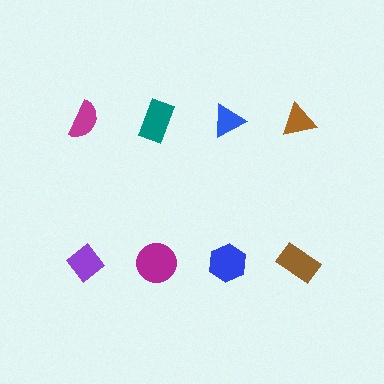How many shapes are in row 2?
4 shapes.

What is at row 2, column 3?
A blue hexagon.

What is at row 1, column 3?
A blue triangle.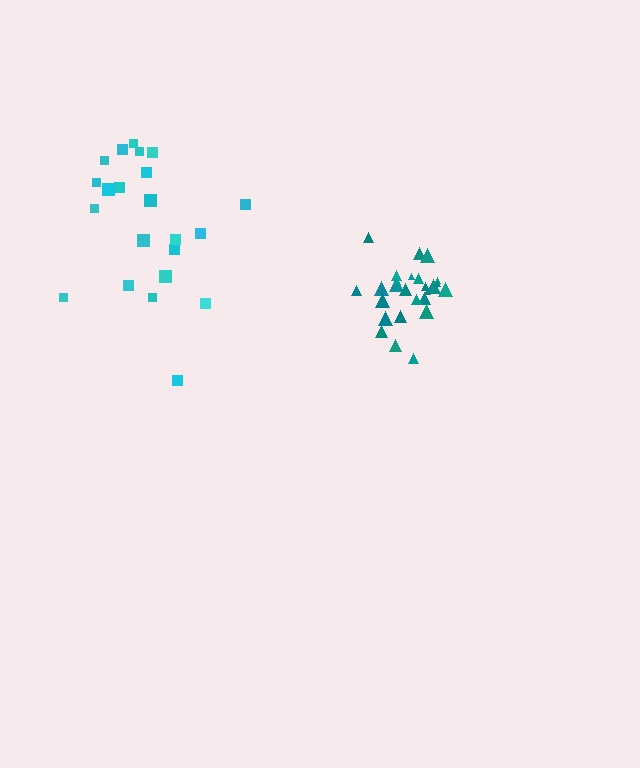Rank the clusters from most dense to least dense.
teal, cyan.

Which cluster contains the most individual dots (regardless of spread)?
Teal (26).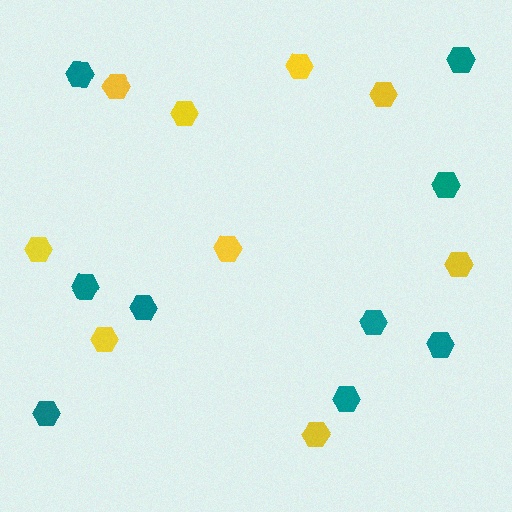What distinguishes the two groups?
There are 2 groups: one group of yellow hexagons (9) and one group of teal hexagons (9).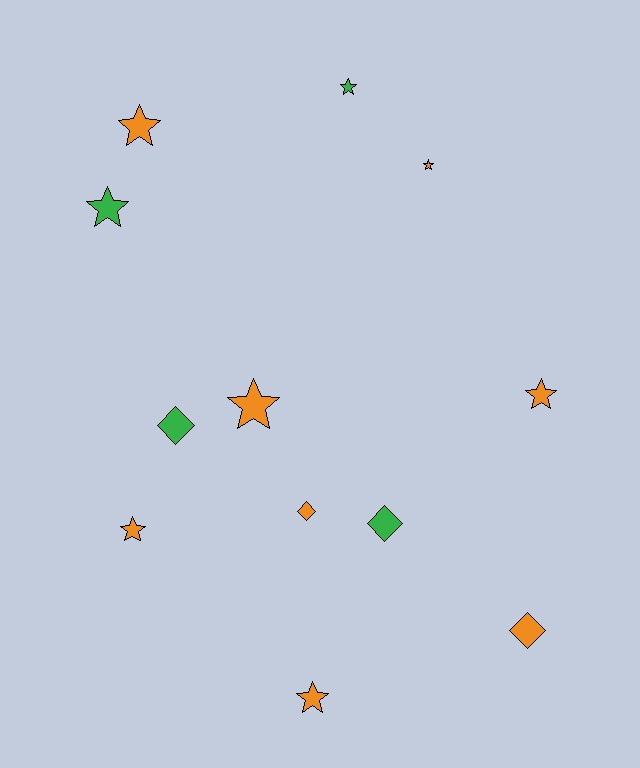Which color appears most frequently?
Orange, with 8 objects.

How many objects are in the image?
There are 12 objects.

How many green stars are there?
There are 2 green stars.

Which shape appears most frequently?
Star, with 8 objects.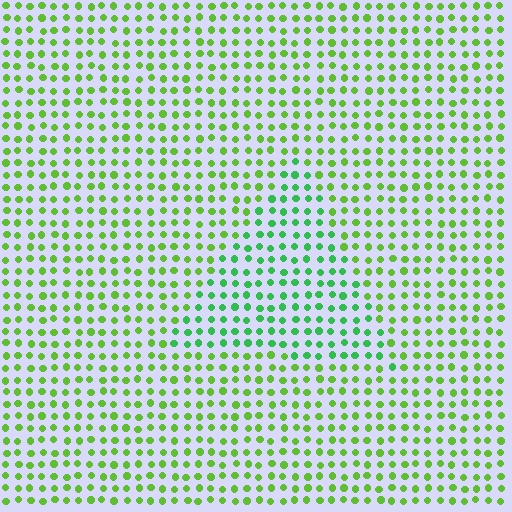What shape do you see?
I see a triangle.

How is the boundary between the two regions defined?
The boundary is defined purely by a slight shift in hue (about 32 degrees). Spacing, size, and orientation are identical on both sides.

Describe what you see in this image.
The image is filled with small lime elements in a uniform arrangement. A triangle-shaped region is visible where the elements are tinted to a slightly different hue, forming a subtle color boundary.